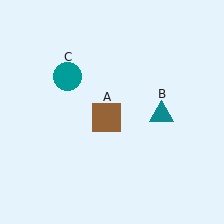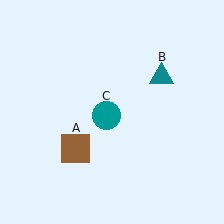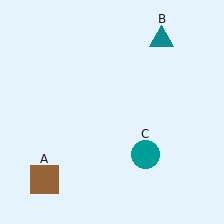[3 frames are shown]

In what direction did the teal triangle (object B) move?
The teal triangle (object B) moved up.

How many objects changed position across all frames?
3 objects changed position: brown square (object A), teal triangle (object B), teal circle (object C).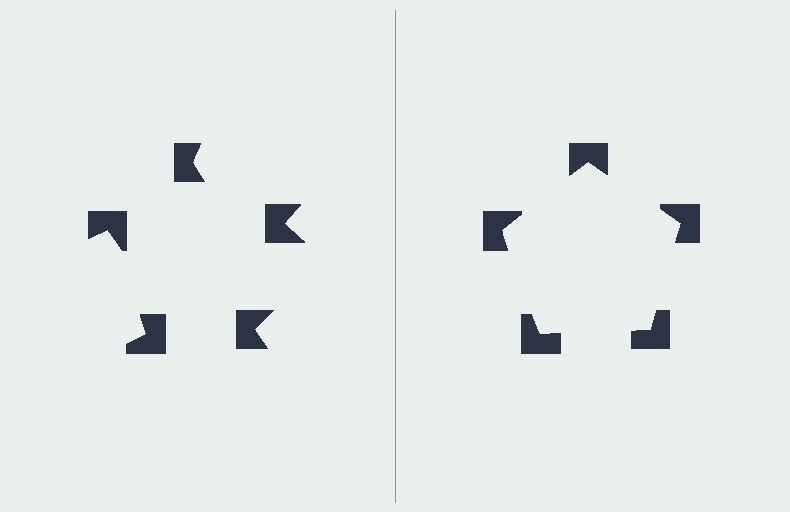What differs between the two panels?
The notched squares are positioned identically on both sides; only the wedge orientations differ. On the right they align to a pentagon; on the left they are misaligned.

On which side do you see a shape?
An illusory pentagon appears on the right side. On the left side the wedge cuts are rotated, so no coherent shape forms.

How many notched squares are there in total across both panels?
10 — 5 on each side.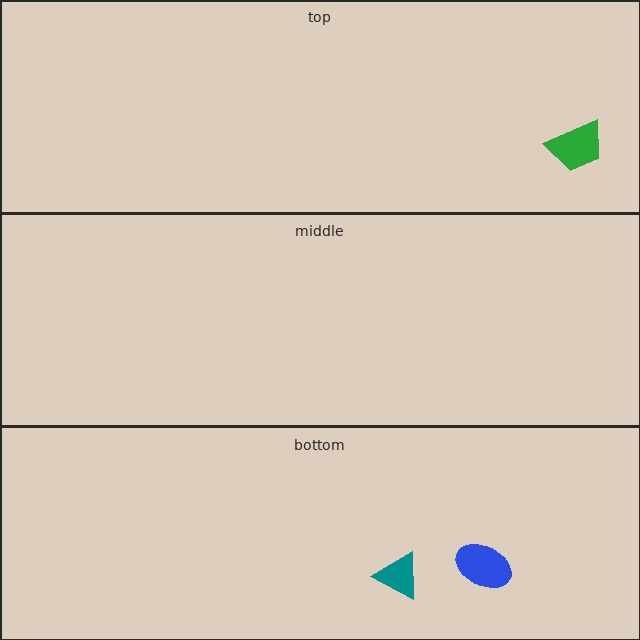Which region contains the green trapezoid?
The top region.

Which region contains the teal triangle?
The bottom region.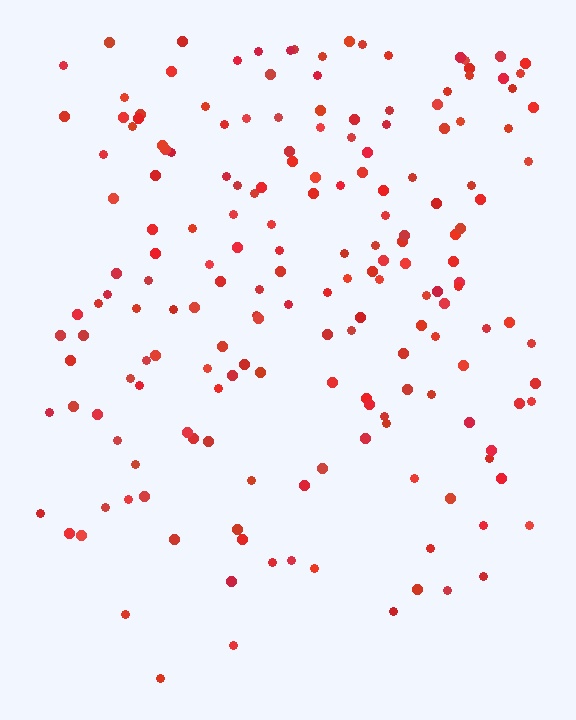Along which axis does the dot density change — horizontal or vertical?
Vertical.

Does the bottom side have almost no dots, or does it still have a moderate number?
Still a moderate number, just noticeably fewer than the top.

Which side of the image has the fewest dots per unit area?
The bottom.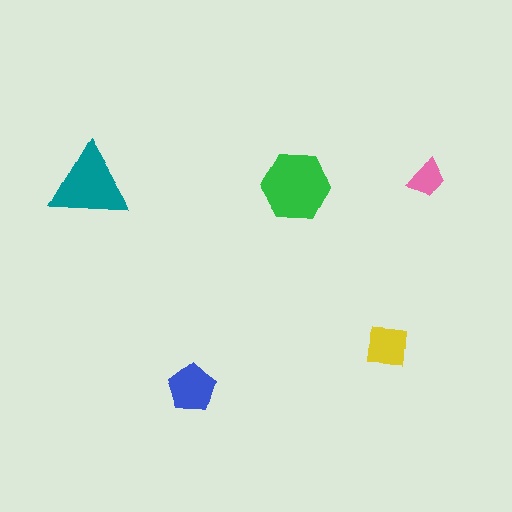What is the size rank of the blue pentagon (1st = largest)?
3rd.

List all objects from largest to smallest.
The green hexagon, the teal triangle, the blue pentagon, the yellow square, the pink trapezoid.